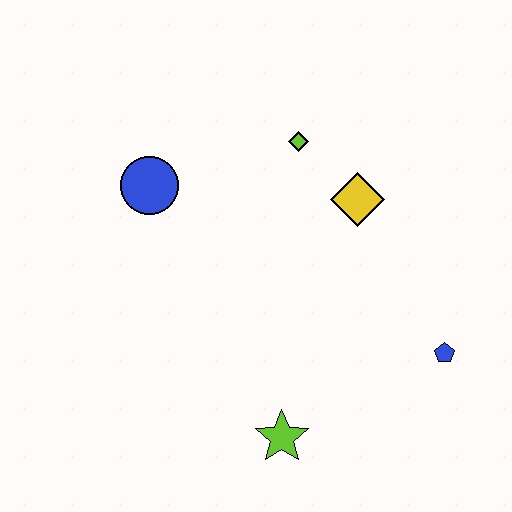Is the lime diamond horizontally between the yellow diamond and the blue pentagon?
No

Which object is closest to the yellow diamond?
The lime diamond is closest to the yellow diamond.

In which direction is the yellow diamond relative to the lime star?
The yellow diamond is above the lime star.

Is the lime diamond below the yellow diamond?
No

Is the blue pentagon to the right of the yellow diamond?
Yes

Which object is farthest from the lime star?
The lime diamond is farthest from the lime star.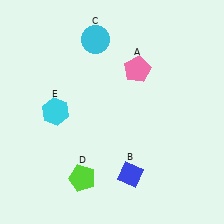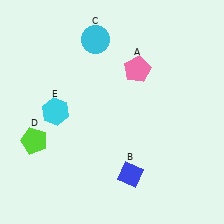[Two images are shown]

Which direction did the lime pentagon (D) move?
The lime pentagon (D) moved left.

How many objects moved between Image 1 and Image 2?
1 object moved between the two images.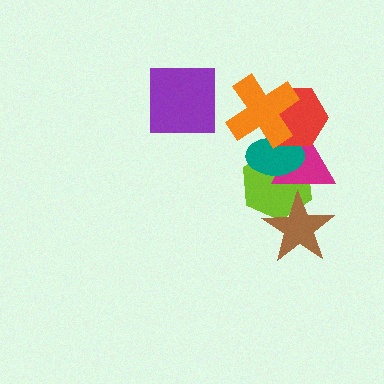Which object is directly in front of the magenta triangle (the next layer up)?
The teal ellipse is directly in front of the magenta triangle.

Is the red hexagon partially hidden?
Yes, it is partially covered by another shape.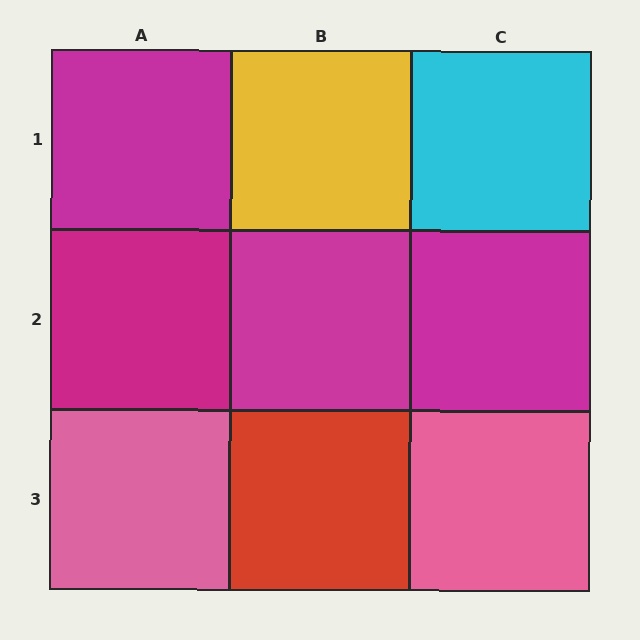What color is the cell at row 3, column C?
Pink.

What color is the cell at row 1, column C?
Cyan.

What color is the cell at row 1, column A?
Magenta.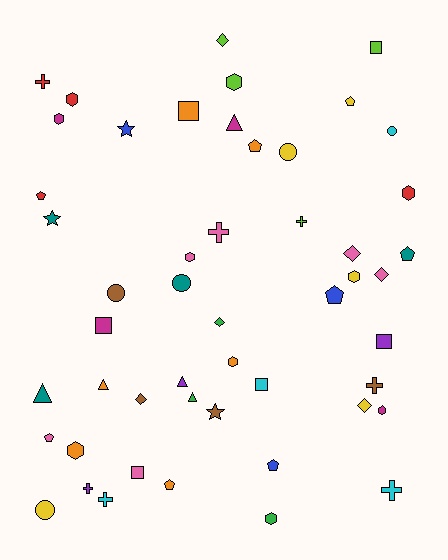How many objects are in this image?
There are 50 objects.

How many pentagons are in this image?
There are 8 pentagons.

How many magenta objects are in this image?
There are 4 magenta objects.